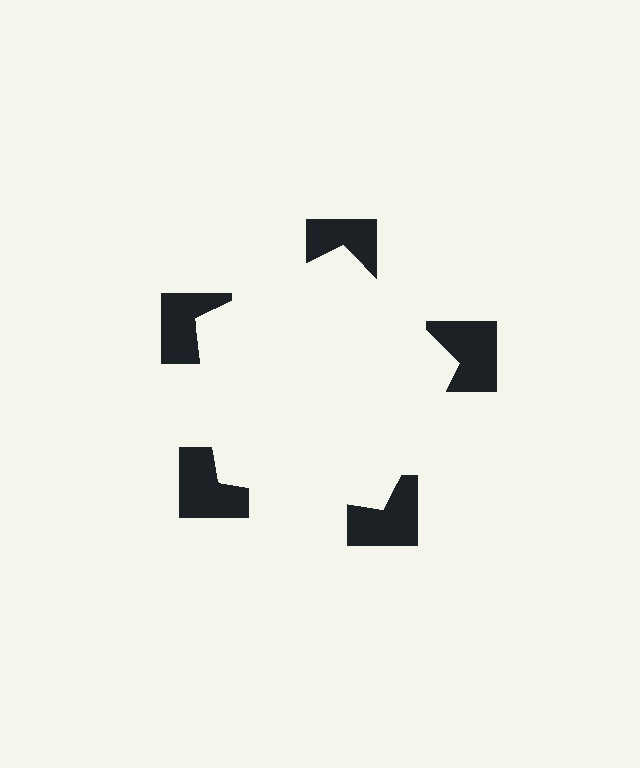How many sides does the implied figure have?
5 sides.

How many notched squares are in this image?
There are 5 — one at each vertex of the illusory pentagon.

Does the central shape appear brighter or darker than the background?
It typically appears slightly brighter than the background, even though no actual brightness change is drawn.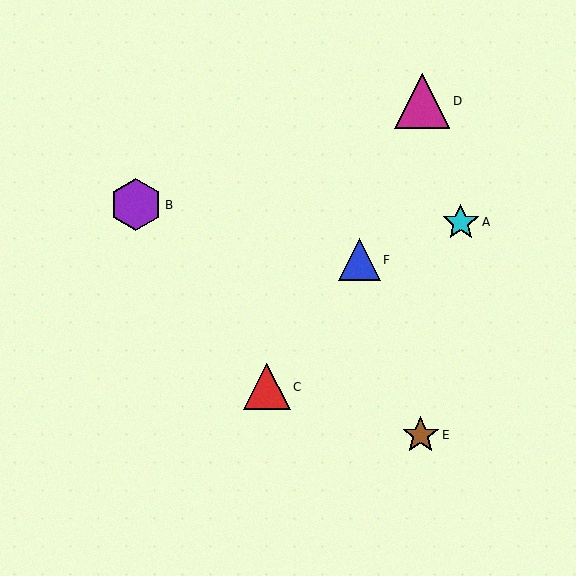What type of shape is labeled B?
Shape B is a purple hexagon.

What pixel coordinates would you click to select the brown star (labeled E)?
Click at (421, 435) to select the brown star E.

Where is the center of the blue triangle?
The center of the blue triangle is at (360, 260).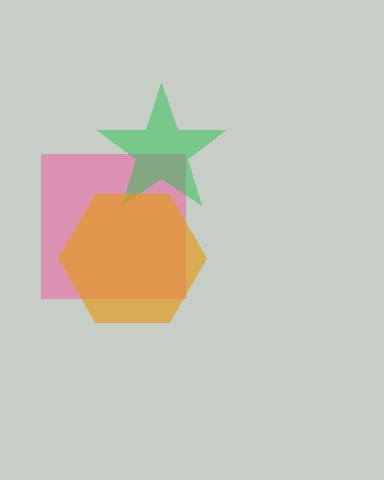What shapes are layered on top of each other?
The layered shapes are: a pink square, a green star, an orange hexagon.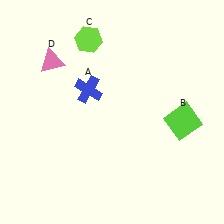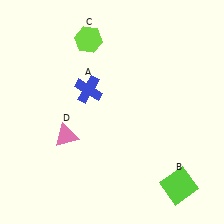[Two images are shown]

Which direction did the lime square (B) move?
The lime square (B) moved down.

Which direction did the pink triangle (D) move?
The pink triangle (D) moved down.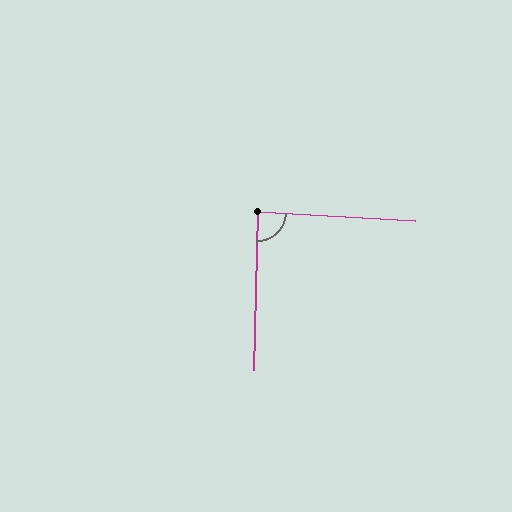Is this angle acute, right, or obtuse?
It is approximately a right angle.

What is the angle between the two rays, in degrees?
Approximately 88 degrees.